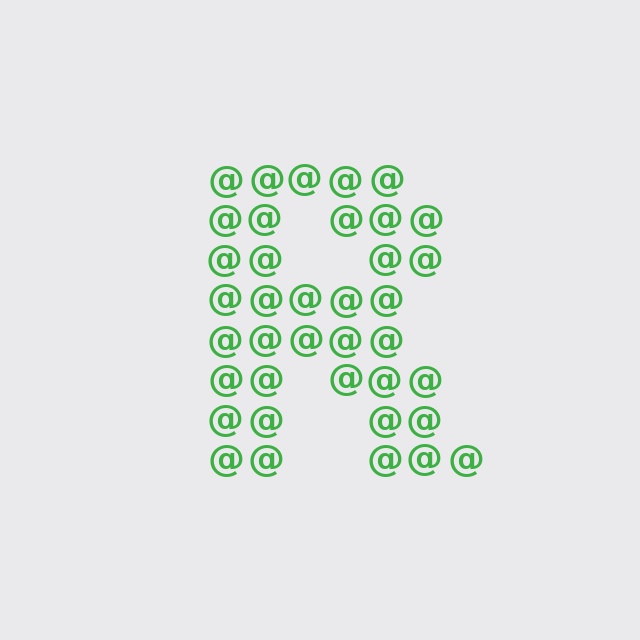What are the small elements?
The small elements are at signs.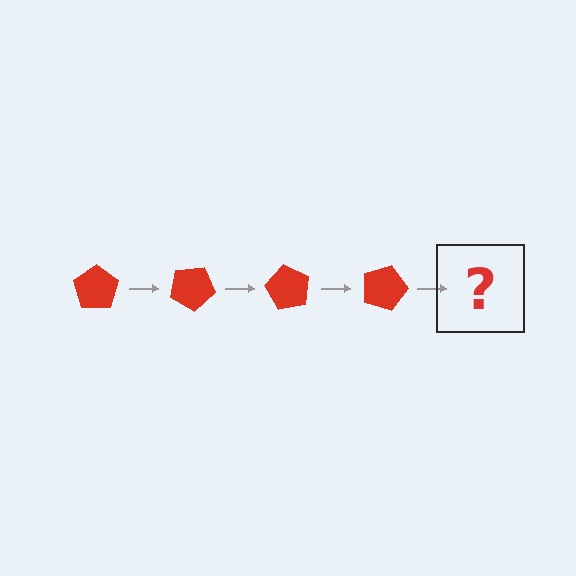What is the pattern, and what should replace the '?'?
The pattern is that the pentagon rotates 30 degrees each step. The '?' should be a red pentagon rotated 120 degrees.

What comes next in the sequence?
The next element should be a red pentagon rotated 120 degrees.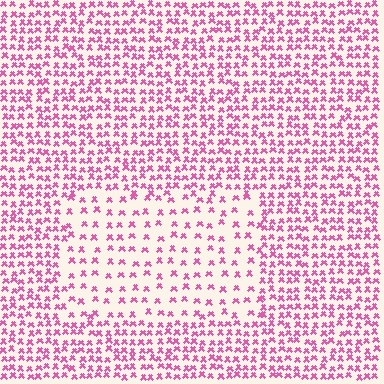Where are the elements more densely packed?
The elements are more densely packed outside the rectangle boundary.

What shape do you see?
I see a rectangle.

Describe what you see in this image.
The image contains small pink elements arranged at two different densities. A rectangle-shaped region is visible where the elements are less densely packed than the surrounding area.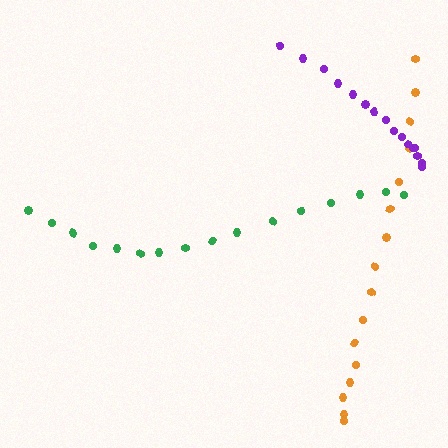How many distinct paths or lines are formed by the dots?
There are 3 distinct paths.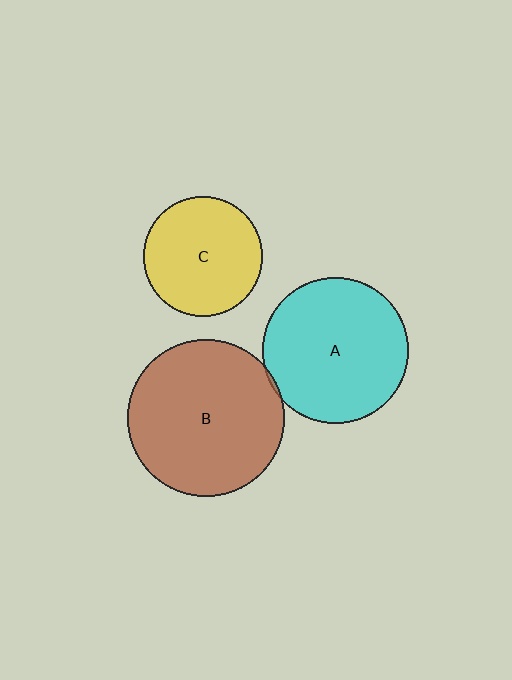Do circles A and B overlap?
Yes.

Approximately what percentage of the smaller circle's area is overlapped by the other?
Approximately 5%.